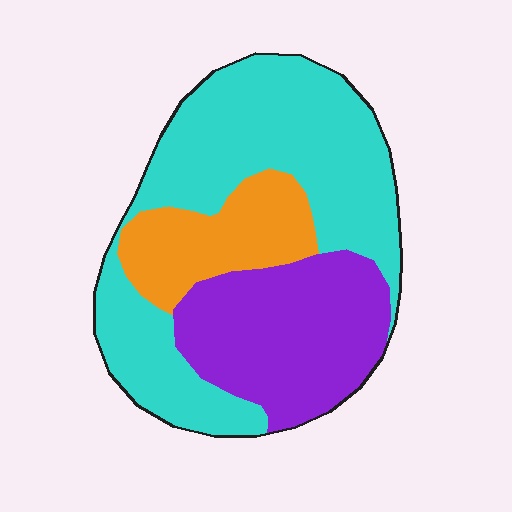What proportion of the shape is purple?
Purple covers 30% of the shape.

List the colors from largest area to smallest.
From largest to smallest: cyan, purple, orange.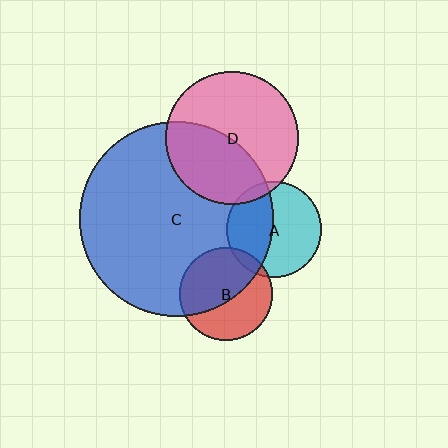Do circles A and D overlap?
Yes.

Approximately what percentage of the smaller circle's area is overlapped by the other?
Approximately 5%.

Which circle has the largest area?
Circle C (blue).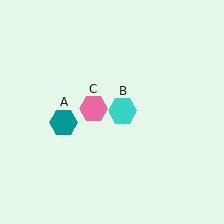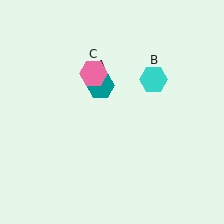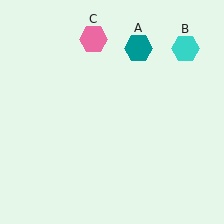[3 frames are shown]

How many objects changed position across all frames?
3 objects changed position: teal hexagon (object A), cyan hexagon (object B), pink hexagon (object C).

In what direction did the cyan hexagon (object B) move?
The cyan hexagon (object B) moved up and to the right.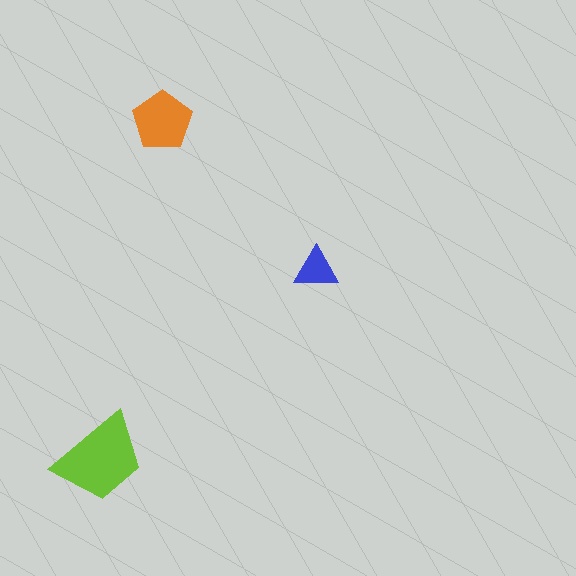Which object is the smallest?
The blue triangle.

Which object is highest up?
The orange pentagon is topmost.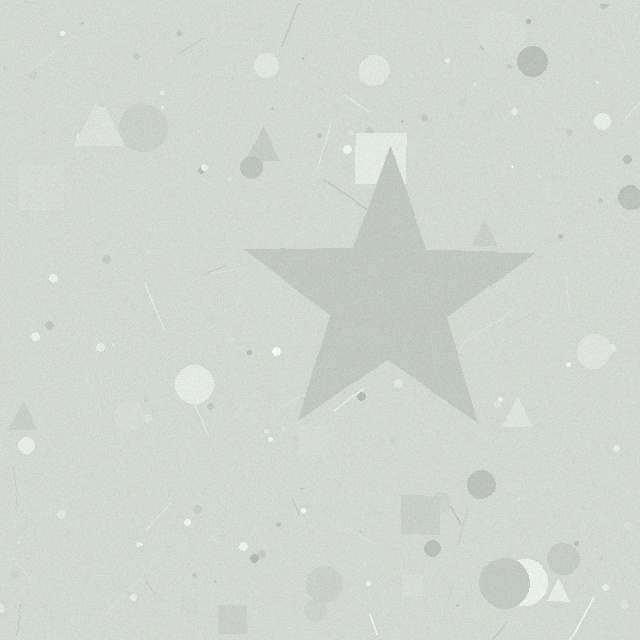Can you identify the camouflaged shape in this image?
The camouflaged shape is a star.